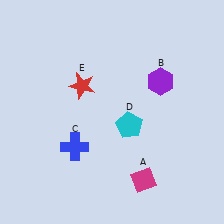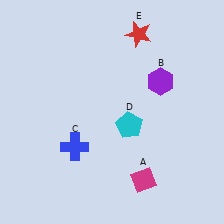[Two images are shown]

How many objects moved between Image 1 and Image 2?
1 object moved between the two images.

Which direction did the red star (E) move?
The red star (E) moved right.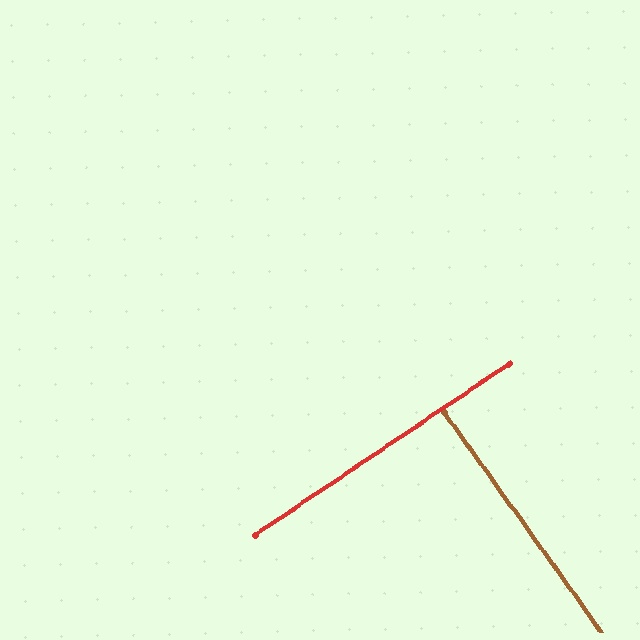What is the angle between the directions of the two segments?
Approximately 88 degrees.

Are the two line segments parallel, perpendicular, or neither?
Perpendicular — they meet at approximately 88°.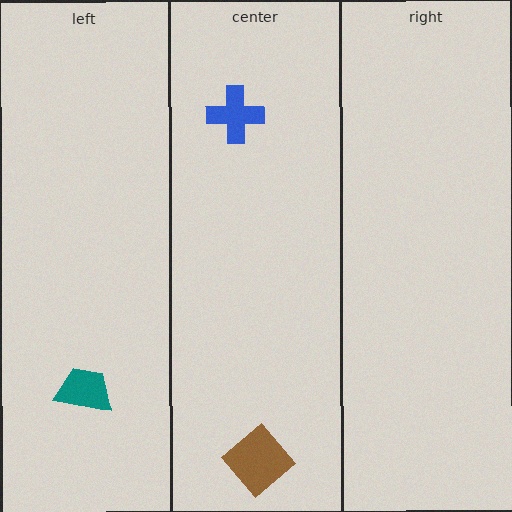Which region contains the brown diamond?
The center region.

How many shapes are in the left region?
1.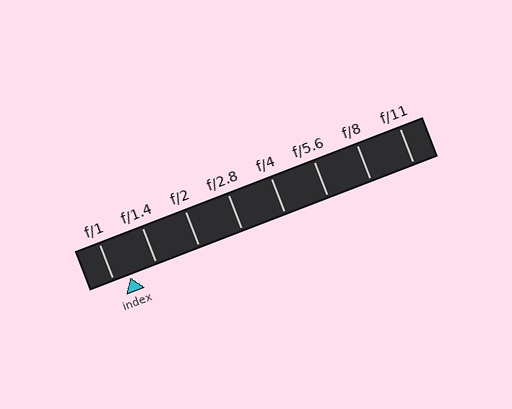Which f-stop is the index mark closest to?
The index mark is closest to f/1.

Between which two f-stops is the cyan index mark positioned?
The index mark is between f/1 and f/1.4.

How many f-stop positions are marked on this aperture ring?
There are 8 f-stop positions marked.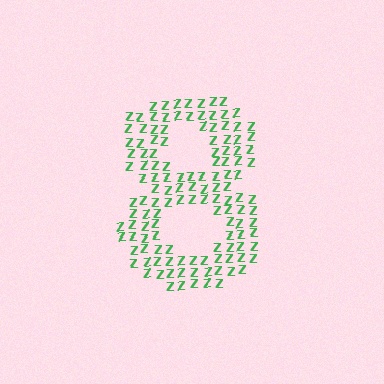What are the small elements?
The small elements are letter Z's.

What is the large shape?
The large shape is the digit 8.